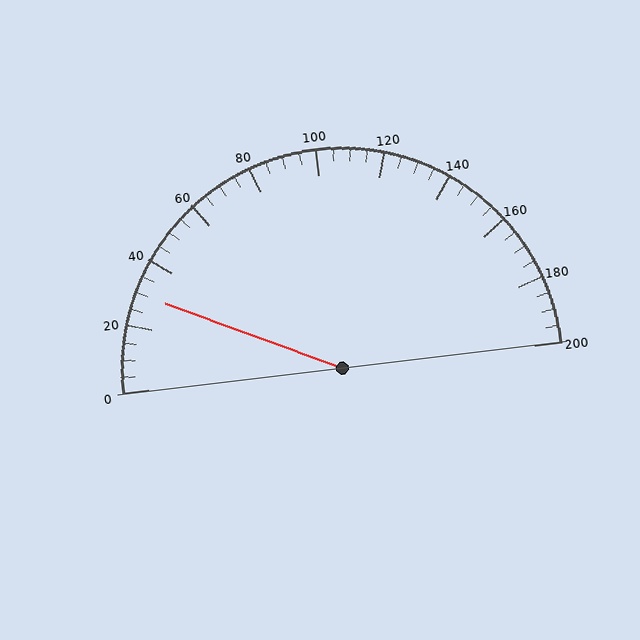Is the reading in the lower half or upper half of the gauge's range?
The reading is in the lower half of the range (0 to 200).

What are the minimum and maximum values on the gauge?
The gauge ranges from 0 to 200.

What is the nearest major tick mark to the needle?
The nearest major tick mark is 40.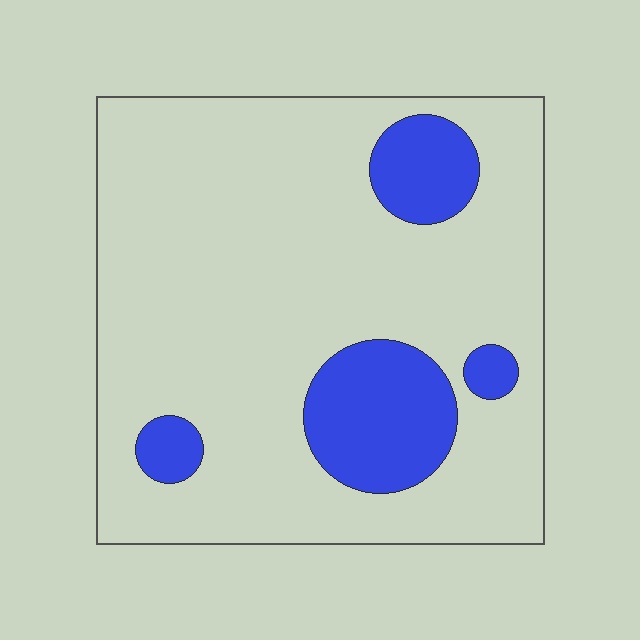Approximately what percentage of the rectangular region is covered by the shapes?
Approximately 15%.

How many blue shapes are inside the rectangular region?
4.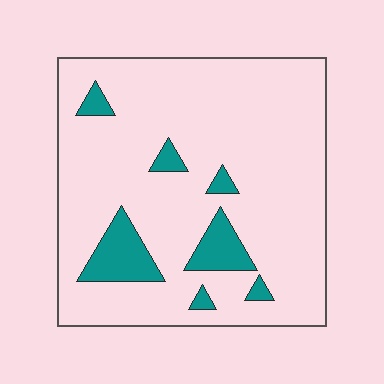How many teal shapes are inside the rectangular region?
7.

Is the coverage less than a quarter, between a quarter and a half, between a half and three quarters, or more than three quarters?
Less than a quarter.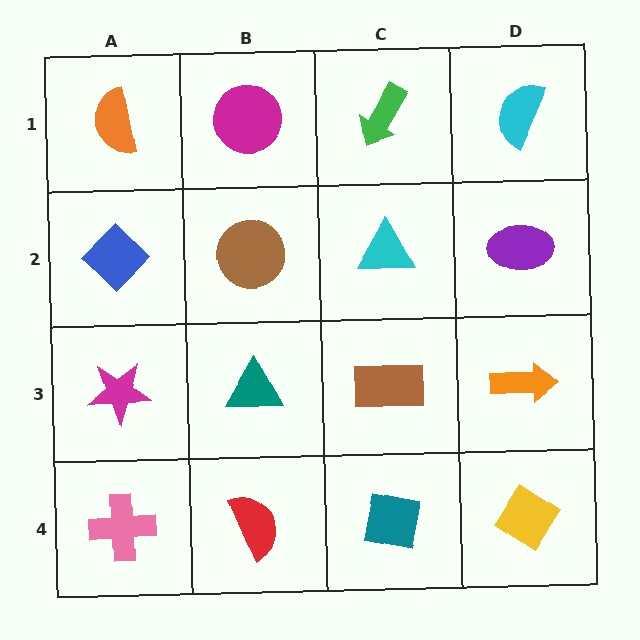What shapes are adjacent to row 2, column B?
A magenta circle (row 1, column B), a teal triangle (row 3, column B), a blue diamond (row 2, column A), a cyan triangle (row 2, column C).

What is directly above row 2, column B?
A magenta circle.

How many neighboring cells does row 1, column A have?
2.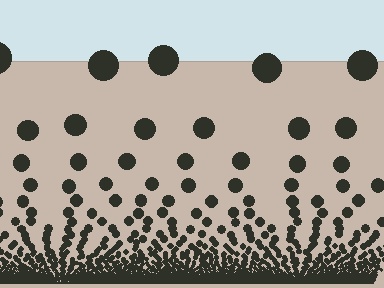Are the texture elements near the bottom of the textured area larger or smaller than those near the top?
Smaller. The gradient is inverted — elements near the bottom are smaller and denser.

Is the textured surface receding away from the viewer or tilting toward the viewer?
The surface appears to tilt toward the viewer. Texture elements get larger and sparser toward the top.